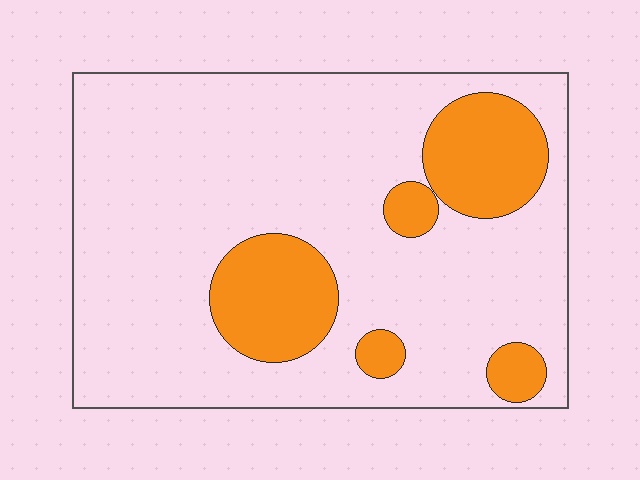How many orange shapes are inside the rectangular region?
5.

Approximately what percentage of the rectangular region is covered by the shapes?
Approximately 20%.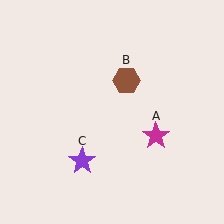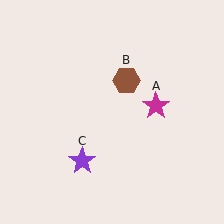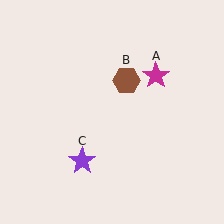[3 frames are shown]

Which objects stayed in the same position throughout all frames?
Brown hexagon (object B) and purple star (object C) remained stationary.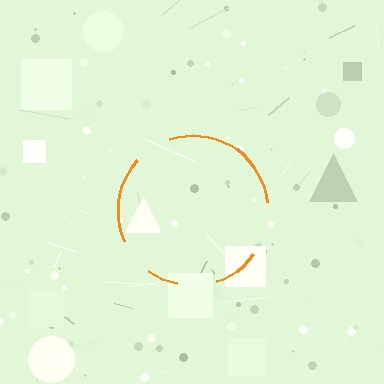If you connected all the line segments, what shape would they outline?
They would outline a circle.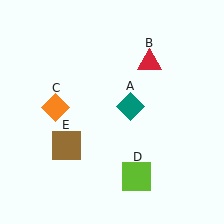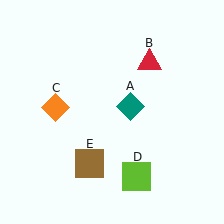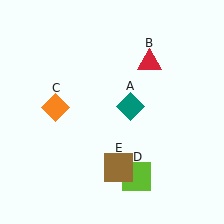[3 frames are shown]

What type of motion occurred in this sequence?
The brown square (object E) rotated counterclockwise around the center of the scene.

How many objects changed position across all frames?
1 object changed position: brown square (object E).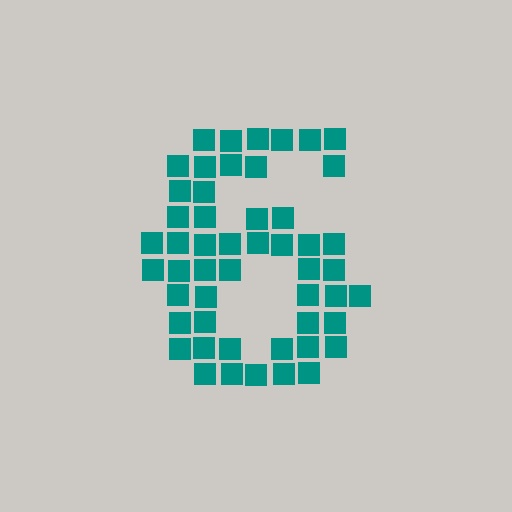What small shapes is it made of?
It is made of small squares.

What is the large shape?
The large shape is the digit 6.